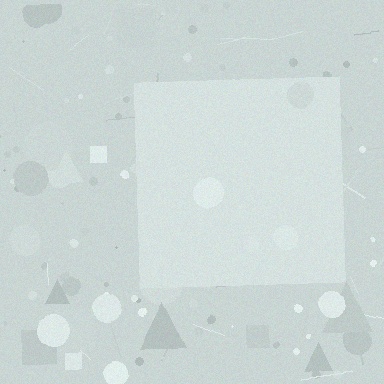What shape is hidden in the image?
A square is hidden in the image.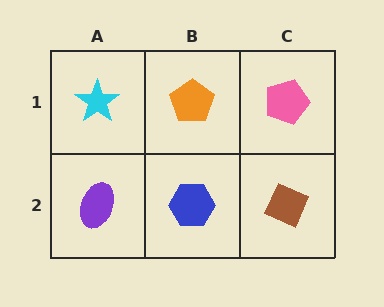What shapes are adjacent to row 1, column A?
A purple ellipse (row 2, column A), an orange pentagon (row 1, column B).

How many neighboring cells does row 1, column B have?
3.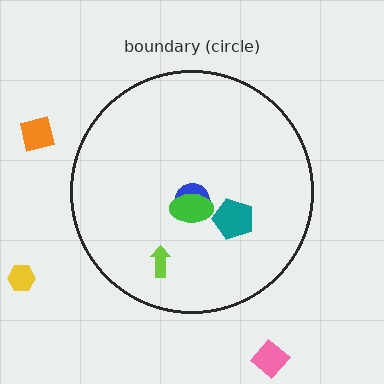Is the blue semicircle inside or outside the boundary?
Inside.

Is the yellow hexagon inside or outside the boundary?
Outside.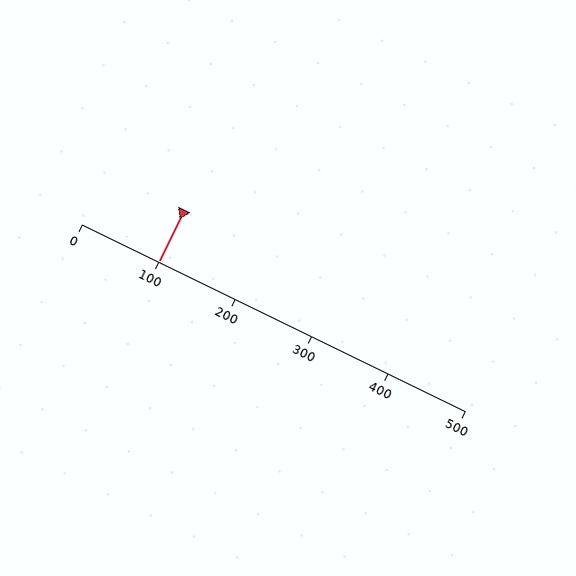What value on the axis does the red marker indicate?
The marker indicates approximately 100.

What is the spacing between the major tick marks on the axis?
The major ticks are spaced 100 apart.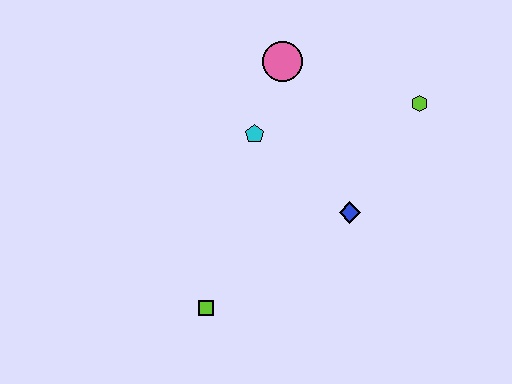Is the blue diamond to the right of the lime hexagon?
No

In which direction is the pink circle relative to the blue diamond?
The pink circle is above the blue diamond.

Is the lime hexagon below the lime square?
No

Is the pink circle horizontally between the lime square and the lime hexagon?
Yes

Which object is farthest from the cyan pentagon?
The lime square is farthest from the cyan pentagon.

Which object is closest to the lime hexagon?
The blue diamond is closest to the lime hexagon.